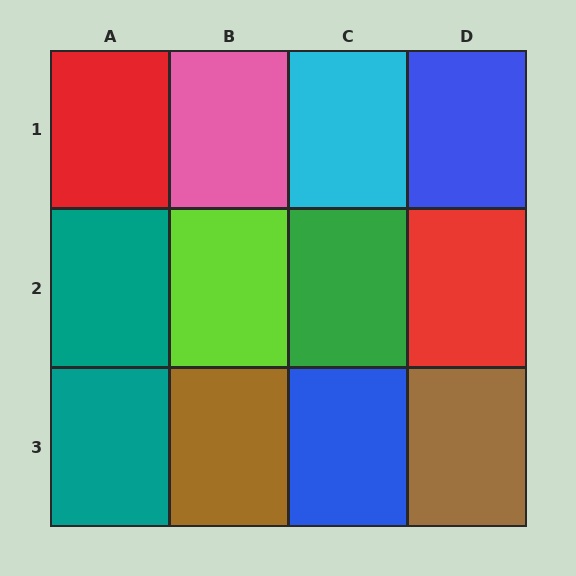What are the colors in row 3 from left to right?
Teal, brown, blue, brown.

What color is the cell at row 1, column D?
Blue.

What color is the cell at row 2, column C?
Green.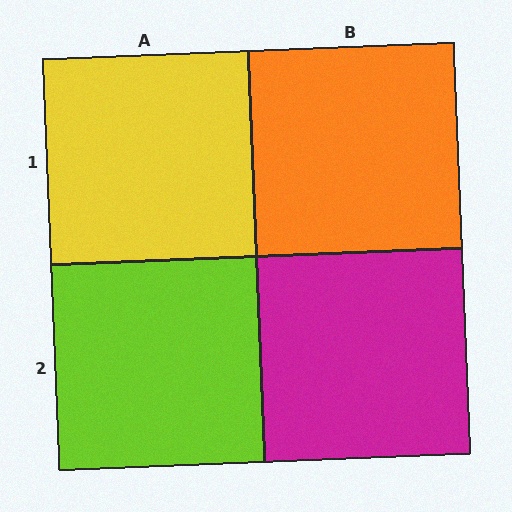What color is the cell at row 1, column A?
Yellow.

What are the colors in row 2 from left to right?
Lime, magenta.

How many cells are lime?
1 cell is lime.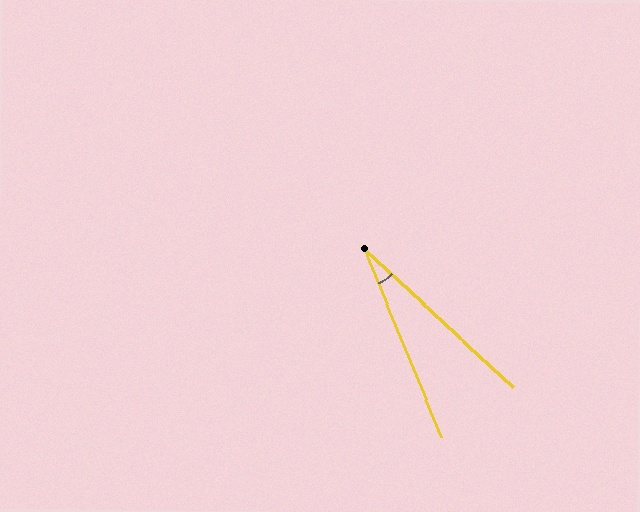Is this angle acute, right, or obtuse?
It is acute.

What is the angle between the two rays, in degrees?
Approximately 25 degrees.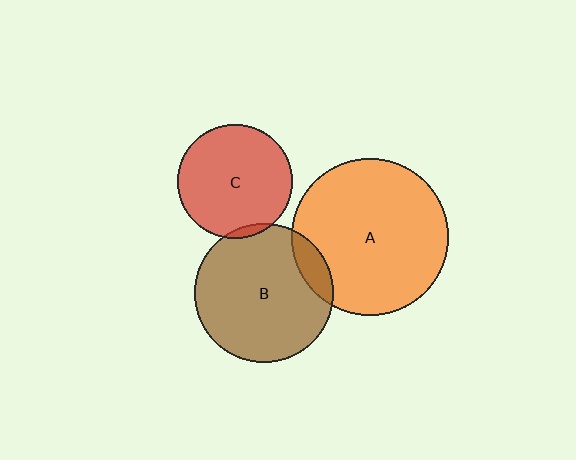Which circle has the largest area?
Circle A (orange).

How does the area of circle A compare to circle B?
Approximately 1.3 times.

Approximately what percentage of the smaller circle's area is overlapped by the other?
Approximately 5%.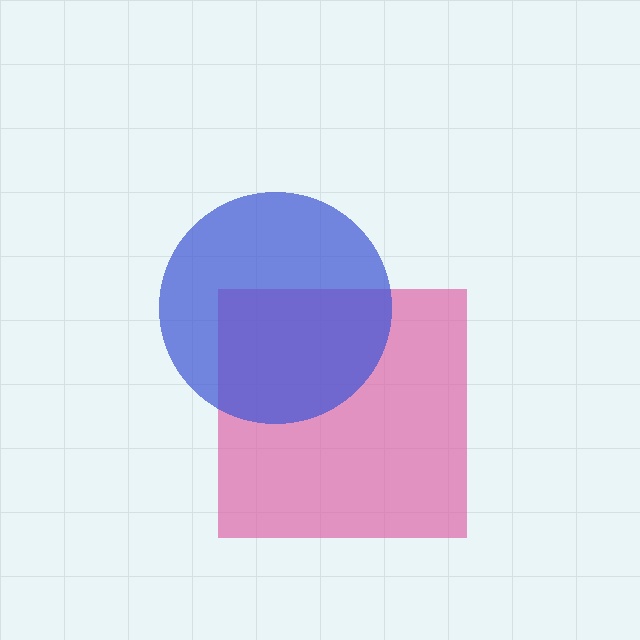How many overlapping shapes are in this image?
There are 2 overlapping shapes in the image.